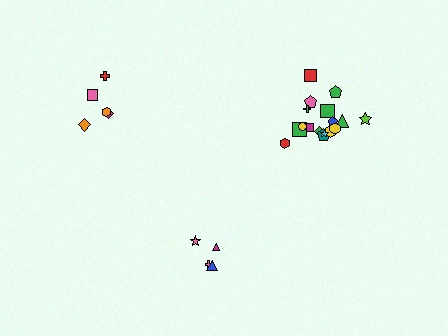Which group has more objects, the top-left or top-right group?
The top-right group.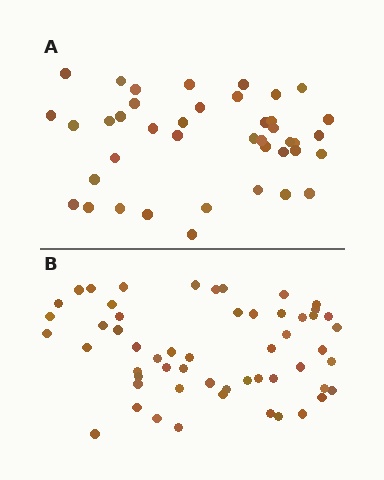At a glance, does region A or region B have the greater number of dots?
Region B (the bottom region) has more dots.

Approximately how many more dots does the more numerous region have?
Region B has approximately 15 more dots than region A.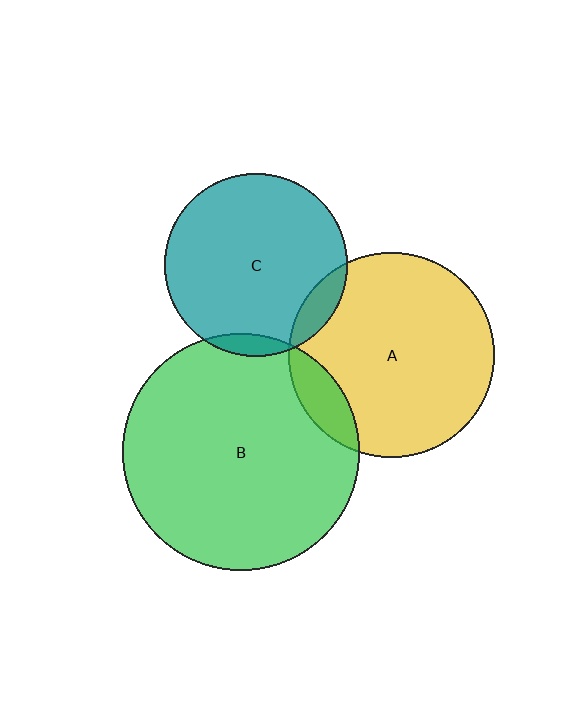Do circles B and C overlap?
Yes.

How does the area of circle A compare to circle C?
Approximately 1.3 times.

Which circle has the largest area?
Circle B (green).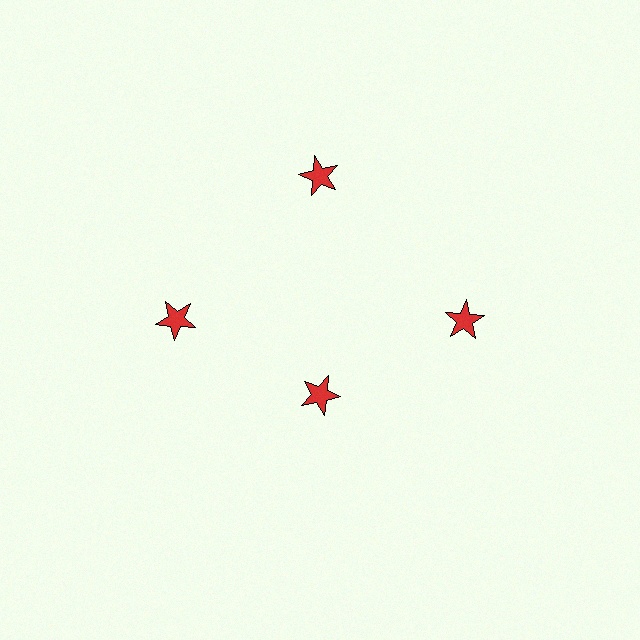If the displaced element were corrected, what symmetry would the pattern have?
It would have 4-fold rotational symmetry — the pattern would map onto itself every 90 degrees.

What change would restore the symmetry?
The symmetry would be restored by moving it outward, back onto the ring so that all 4 stars sit at equal angles and equal distance from the center.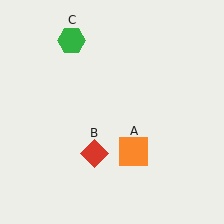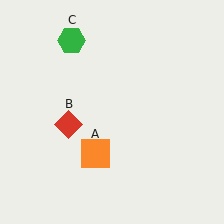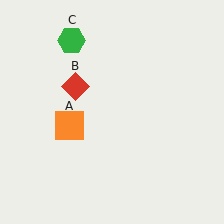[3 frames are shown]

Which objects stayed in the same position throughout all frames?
Green hexagon (object C) remained stationary.